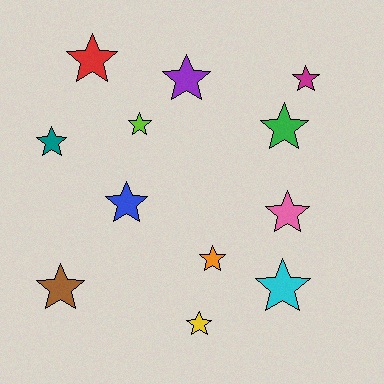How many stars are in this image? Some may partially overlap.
There are 12 stars.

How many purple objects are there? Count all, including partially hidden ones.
There is 1 purple object.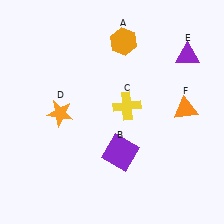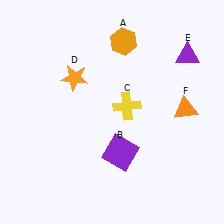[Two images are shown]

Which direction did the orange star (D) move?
The orange star (D) moved up.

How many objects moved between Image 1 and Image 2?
1 object moved between the two images.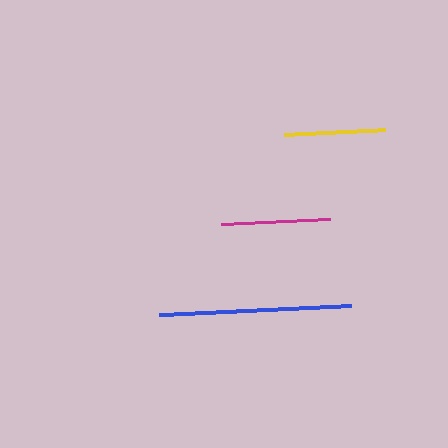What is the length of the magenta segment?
The magenta segment is approximately 110 pixels long.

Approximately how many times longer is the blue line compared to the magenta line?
The blue line is approximately 1.8 times the length of the magenta line.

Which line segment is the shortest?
The yellow line is the shortest at approximately 101 pixels.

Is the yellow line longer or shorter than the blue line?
The blue line is longer than the yellow line.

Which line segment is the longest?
The blue line is the longest at approximately 192 pixels.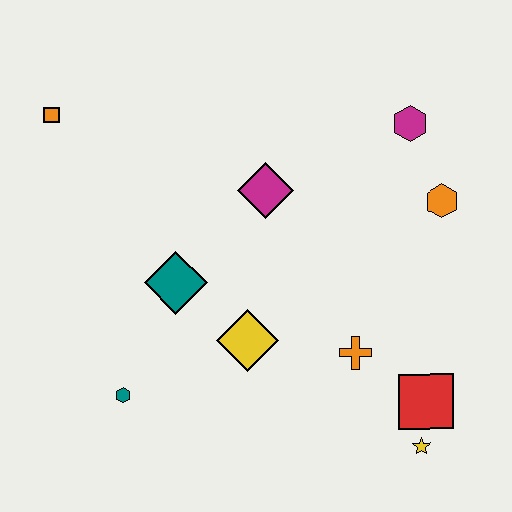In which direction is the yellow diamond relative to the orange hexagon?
The yellow diamond is to the left of the orange hexagon.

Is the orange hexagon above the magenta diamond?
No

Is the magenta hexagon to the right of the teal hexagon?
Yes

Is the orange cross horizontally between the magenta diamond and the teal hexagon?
No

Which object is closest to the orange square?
The teal diamond is closest to the orange square.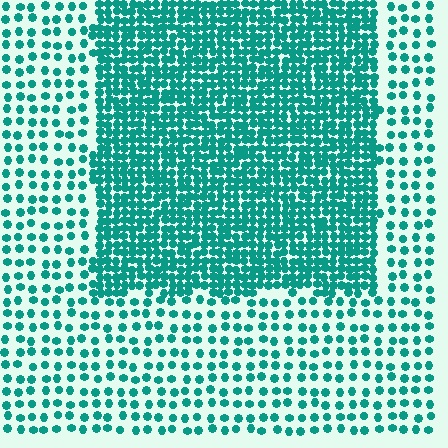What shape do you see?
I see a rectangle.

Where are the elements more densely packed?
The elements are more densely packed inside the rectangle boundary.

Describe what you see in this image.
The image contains small teal elements arranged at two different densities. A rectangle-shaped region is visible where the elements are more densely packed than the surrounding area.